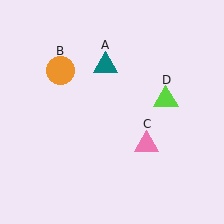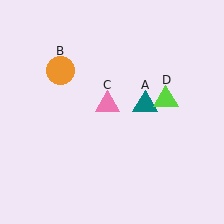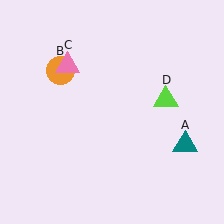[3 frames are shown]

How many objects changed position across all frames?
2 objects changed position: teal triangle (object A), pink triangle (object C).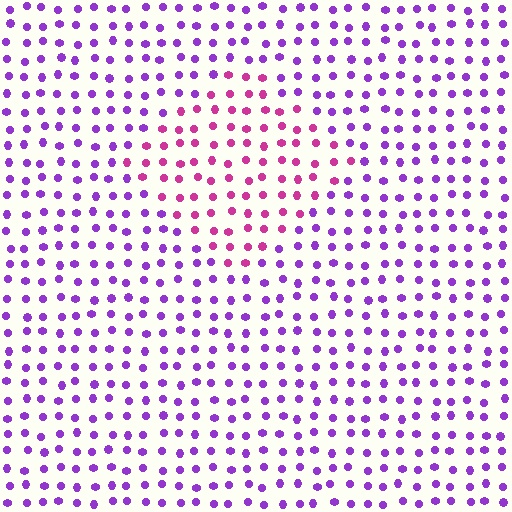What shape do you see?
I see a diamond.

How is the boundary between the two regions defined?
The boundary is defined purely by a slight shift in hue (about 43 degrees). Spacing, size, and orientation are identical on both sides.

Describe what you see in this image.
The image is filled with small purple elements in a uniform arrangement. A diamond-shaped region is visible where the elements are tinted to a slightly different hue, forming a subtle color boundary.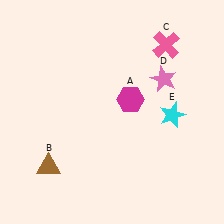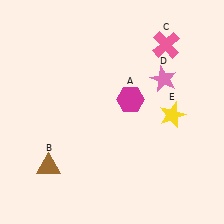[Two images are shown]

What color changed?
The star (E) changed from cyan in Image 1 to yellow in Image 2.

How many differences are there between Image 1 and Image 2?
There is 1 difference between the two images.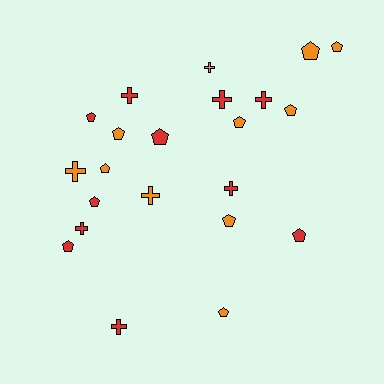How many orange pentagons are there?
There are 8 orange pentagons.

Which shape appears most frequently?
Pentagon, with 13 objects.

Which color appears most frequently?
Red, with 11 objects.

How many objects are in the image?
There are 22 objects.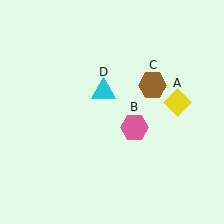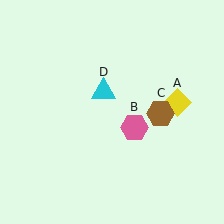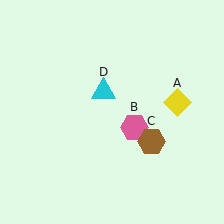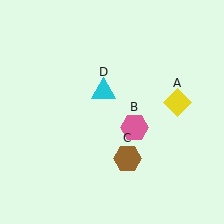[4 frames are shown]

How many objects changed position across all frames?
1 object changed position: brown hexagon (object C).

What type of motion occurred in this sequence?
The brown hexagon (object C) rotated clockwise around the center of the scene.